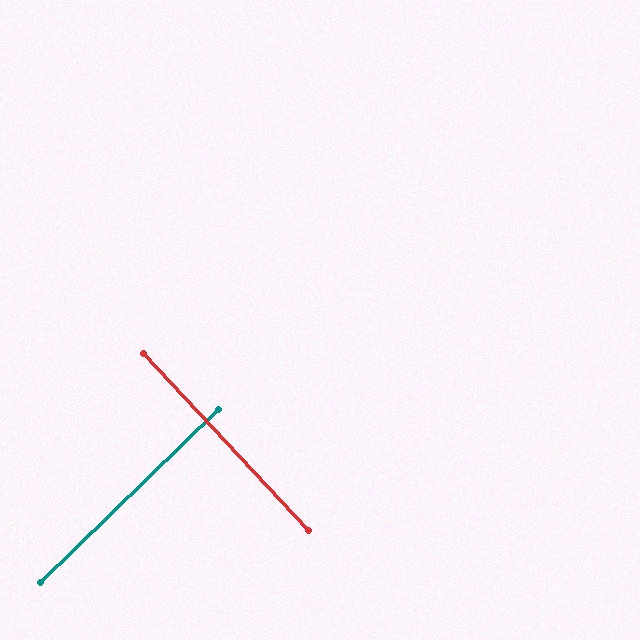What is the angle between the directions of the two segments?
Approximately 89 degrees.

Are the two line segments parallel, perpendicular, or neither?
Perpendicular — they meet at approximately 89°.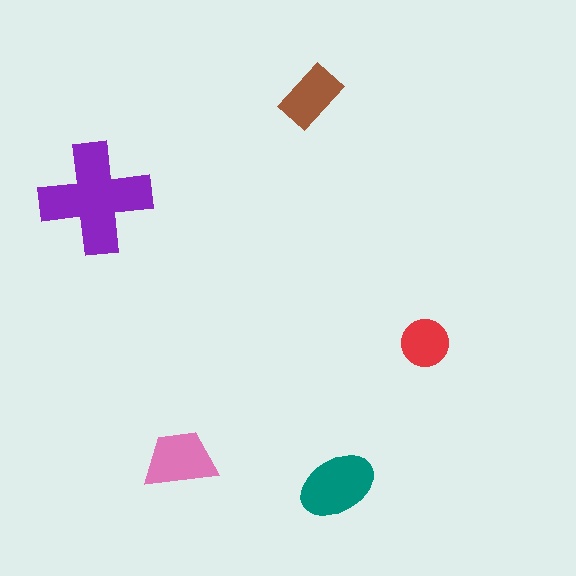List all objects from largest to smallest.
The purple cross, the teal ellipse, the pink trapezoid, the brown rectangle, the red circle.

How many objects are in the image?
There are 5 objects in the image.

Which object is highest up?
The brown rectangle is topmost.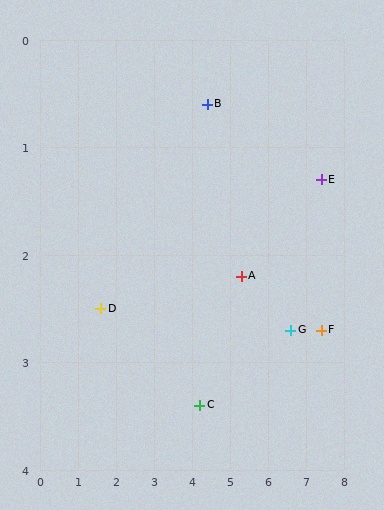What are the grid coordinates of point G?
Point G is at approximately (6.6, 2.7).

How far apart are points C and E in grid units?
Points C and E are about 3.8 grid units apart.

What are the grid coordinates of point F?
Point F is at approximately (7.4, 2.7).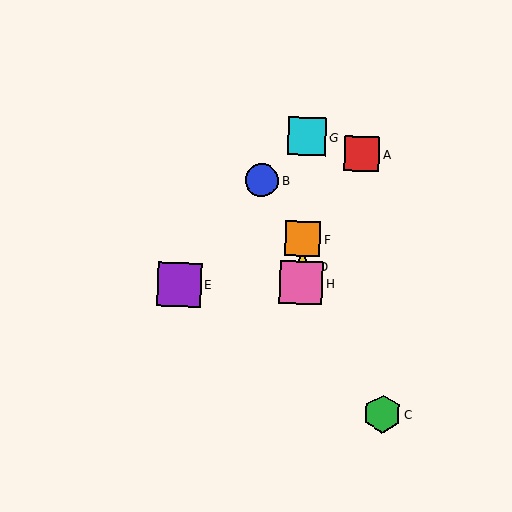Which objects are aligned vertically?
Objects D, F, G, H are aligned vertically.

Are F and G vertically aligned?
Yes, both are at x≈303.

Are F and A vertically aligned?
No, F is at x≈303 and A is at x≈362.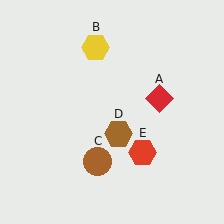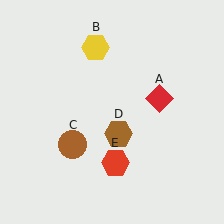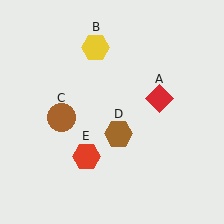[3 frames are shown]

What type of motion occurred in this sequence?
The brown circle (object C), red hexagon (object E) rotated clockwise around the center of the scene.